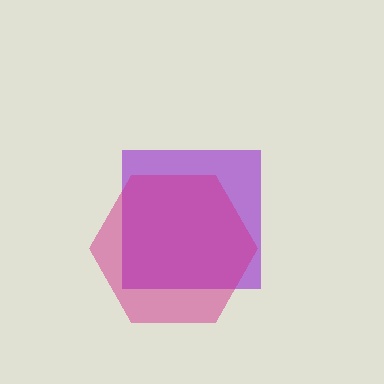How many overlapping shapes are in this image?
There are 2 overlapping shapes in the image.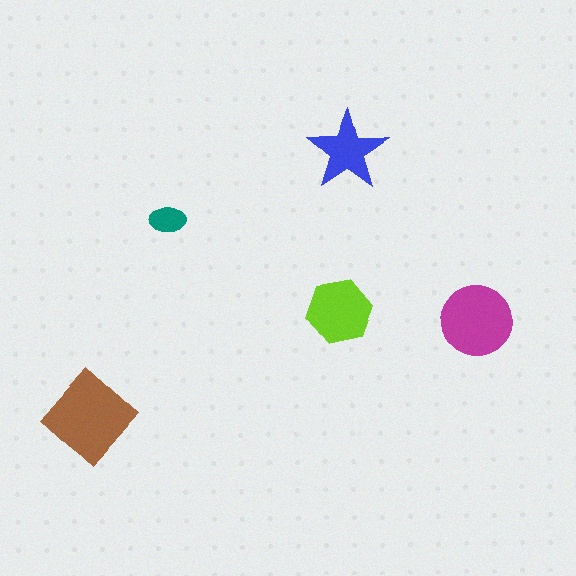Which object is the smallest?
The teal ellipse.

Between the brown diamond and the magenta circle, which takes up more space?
The brown diamond.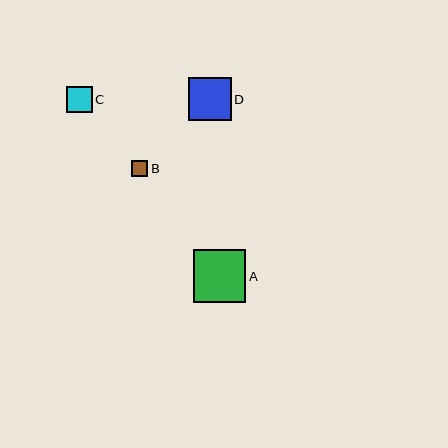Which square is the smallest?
Square B is the smallest with a size of approximately 16 pixels.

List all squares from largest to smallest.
From largest to smallest: A, D, C, B.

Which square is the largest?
Square A is the largest with a size of approximately 52 pixels.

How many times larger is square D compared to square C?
Square D is approximately 1.7 times the size of square C.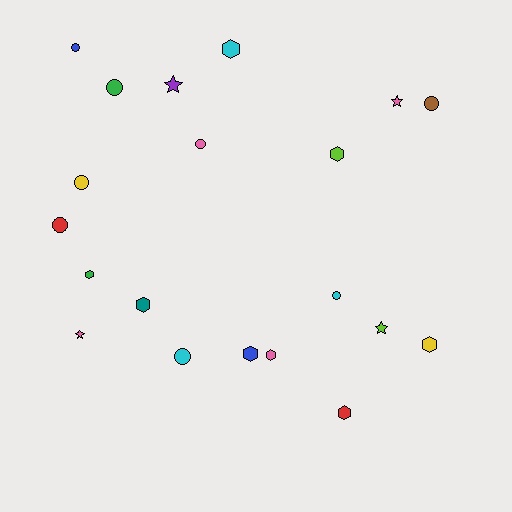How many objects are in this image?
There are 20 objects.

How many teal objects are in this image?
There is 1 teal object.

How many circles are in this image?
There are 8 circles.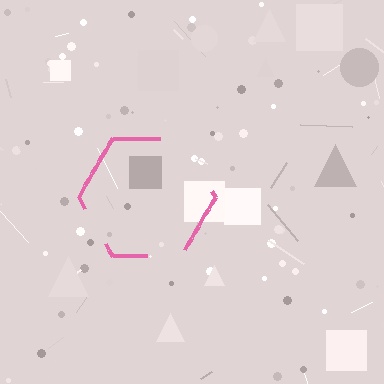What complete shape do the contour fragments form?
The contour fragments form a hexagon.